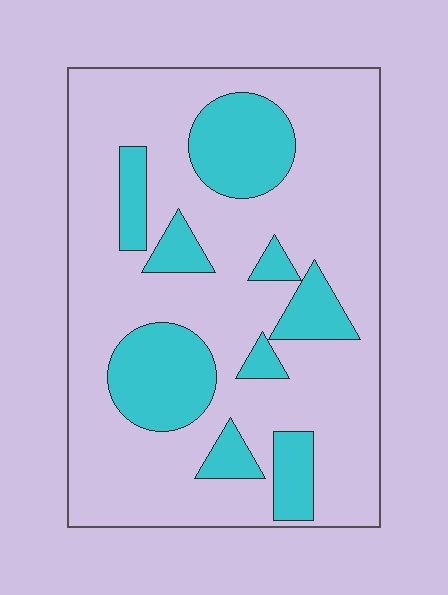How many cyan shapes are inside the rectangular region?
9.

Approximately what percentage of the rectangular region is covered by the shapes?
Approximately 25%.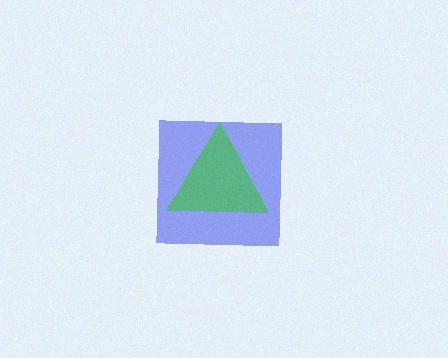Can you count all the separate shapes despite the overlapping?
Yes, there are 2 separate shapes.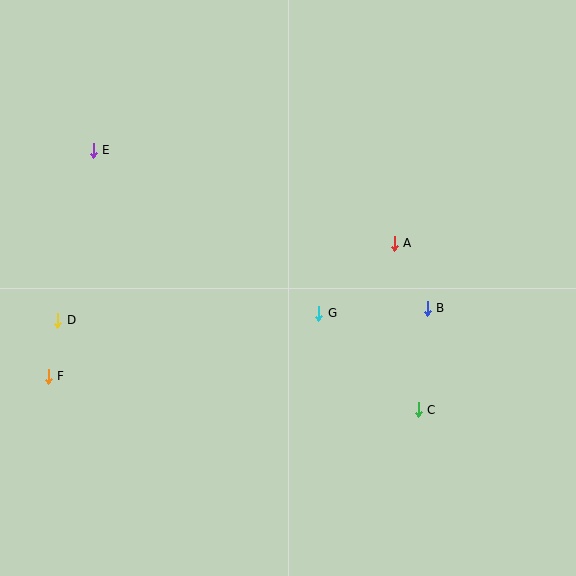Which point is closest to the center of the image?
Point G at (319, 313) is closest to the center.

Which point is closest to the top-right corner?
Point A is closest to the top-right corner.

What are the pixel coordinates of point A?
Point A is at (394, 243).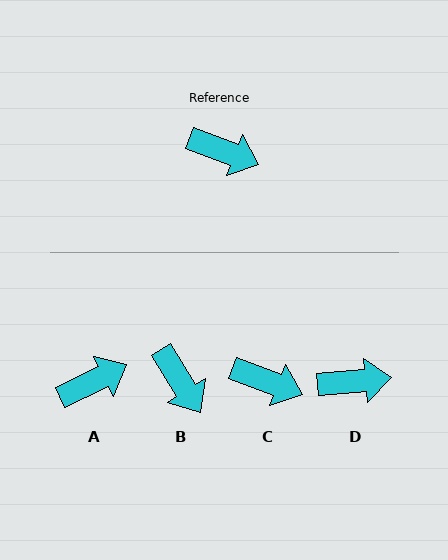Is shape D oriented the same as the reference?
No, it is off by about 26 degrees.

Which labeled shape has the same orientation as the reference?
C.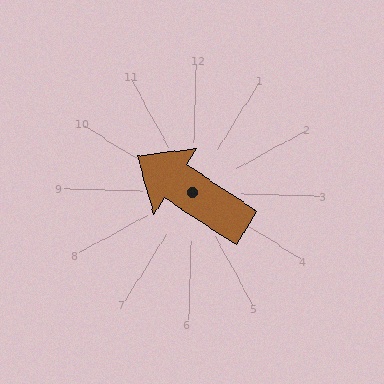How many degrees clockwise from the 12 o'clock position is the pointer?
Approximately 302 degrees.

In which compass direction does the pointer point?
Northwest.